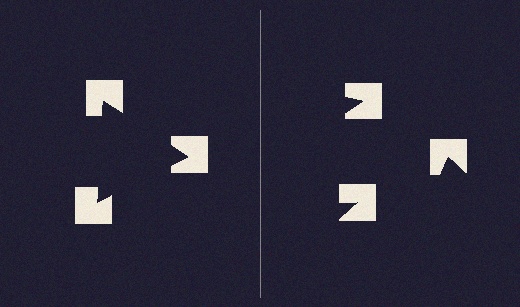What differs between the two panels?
The notched squares are positioned identically on both sides; only the wedge orientations differ. On the left they align to a triangle; on the right they are misaligned.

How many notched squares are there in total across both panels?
6 — 3 on each side.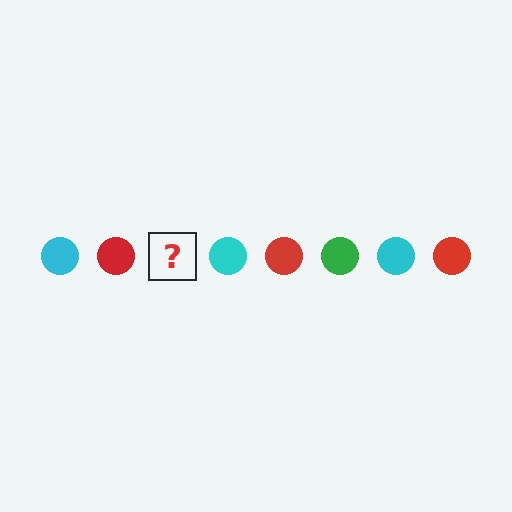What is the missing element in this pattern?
The missing element is a green circle.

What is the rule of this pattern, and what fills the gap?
The rule is that the pattern cycles through cyan, red, green circles. The gap should be filled with a green circle.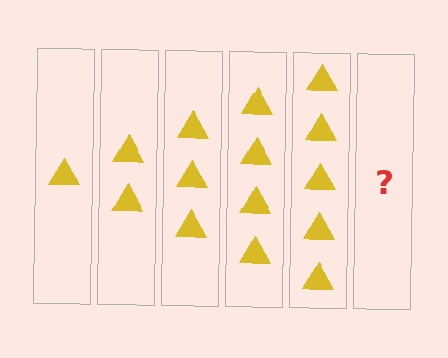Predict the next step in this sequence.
The next step is 6 triangles.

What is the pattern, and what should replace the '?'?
The pattern is that each step adds one more triangle. The '?' should be 6 triangles.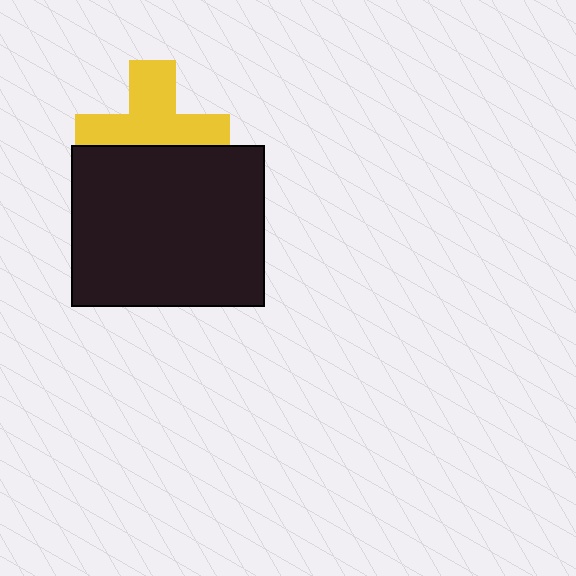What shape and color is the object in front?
The object in front is a black rectangle.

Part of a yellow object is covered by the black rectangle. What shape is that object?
It is a cross.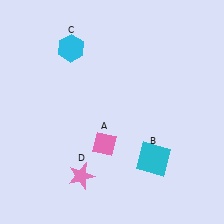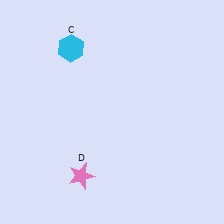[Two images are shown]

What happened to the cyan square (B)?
The cyan square (B) was removed in Image 2. It was in the bottom-right area of Image 1.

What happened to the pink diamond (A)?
The pink diamond (A) was removed in Image 2. It was in the bottom-left area of Image 1.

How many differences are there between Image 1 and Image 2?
There are 2 differences between the two images.